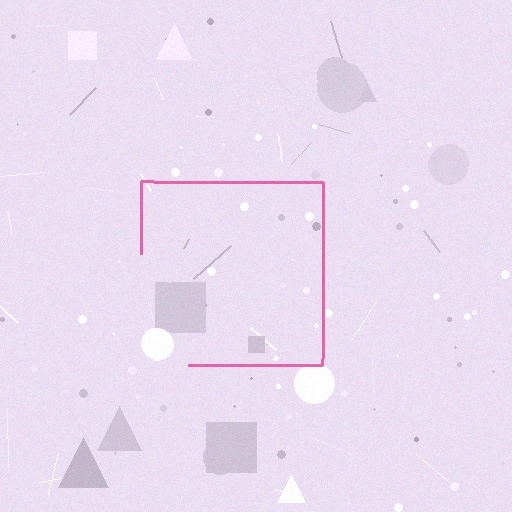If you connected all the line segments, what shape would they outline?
They would outline a square.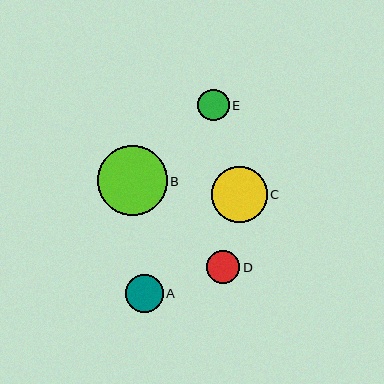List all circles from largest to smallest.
From largest to smallest: B, C, A, D, E.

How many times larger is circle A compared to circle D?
Circle A is approximately 1.1 times the size of circle D.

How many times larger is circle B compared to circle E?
Circle B is approximately 2.2 times the size of circle E.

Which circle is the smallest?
Circle E is the smallest with a size of approximately 31 pixels.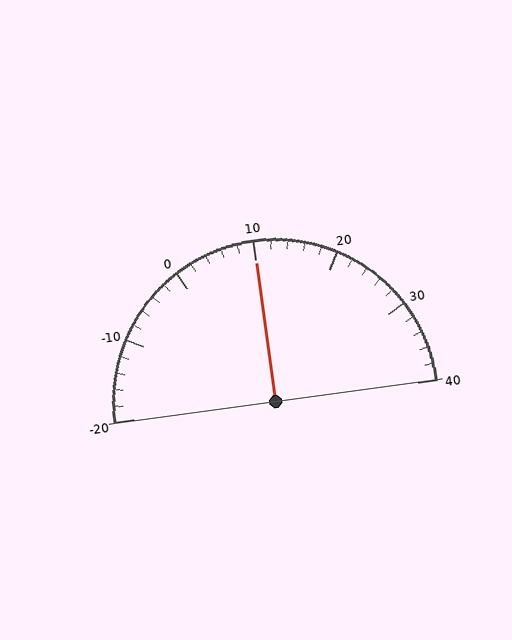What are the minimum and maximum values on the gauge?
The gauge ranges from -20 to 40.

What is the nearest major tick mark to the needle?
The nearest major tick mark is 10.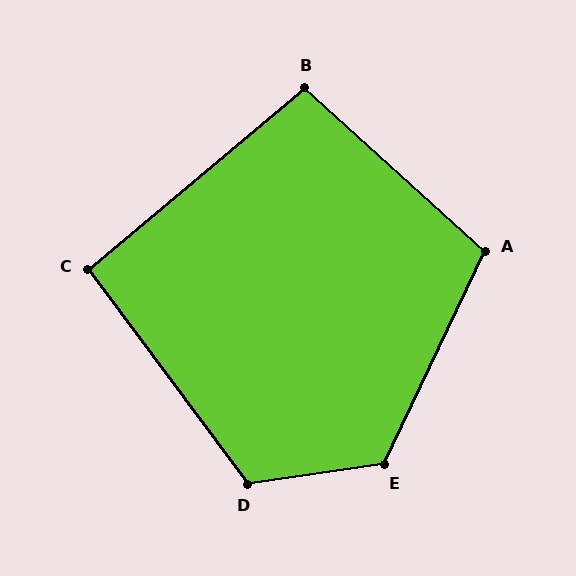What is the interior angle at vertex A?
Approximately 107 degrees (obtuse).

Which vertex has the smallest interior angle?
C, at approximately 93 degrees.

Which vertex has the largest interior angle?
E, at approximately 124 degrees.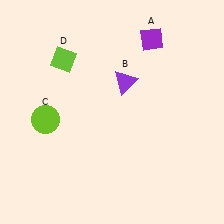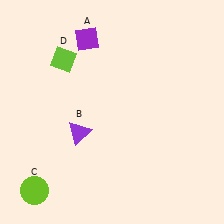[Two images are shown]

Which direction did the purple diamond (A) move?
The purple diamond (A) moved left.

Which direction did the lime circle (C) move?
The lime circle (C) moved down.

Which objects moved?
The objects that moved are: the purple diamond (A), the purple triangle (B), the lime circle (C).